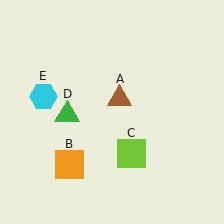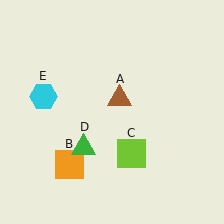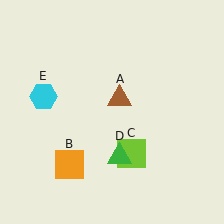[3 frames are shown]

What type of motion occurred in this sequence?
The green triangle (object D) rotated counterclockwise around the center of the scene.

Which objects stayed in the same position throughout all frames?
Brown triangle (object A) and orange square (object B) and lime square (object C) and cyan hexagon (object E) remained stationary.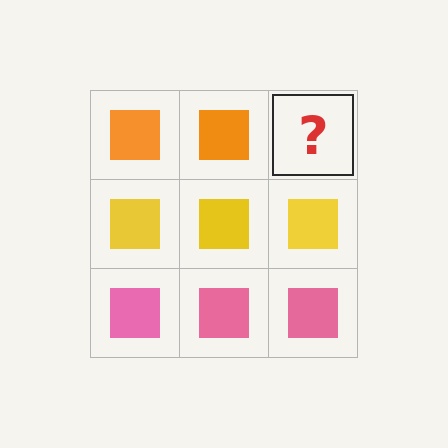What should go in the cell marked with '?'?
The missing cell should contain an orange square.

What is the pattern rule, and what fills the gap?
The rule is that each row has a consistent color. The gap should be filled with an orange square.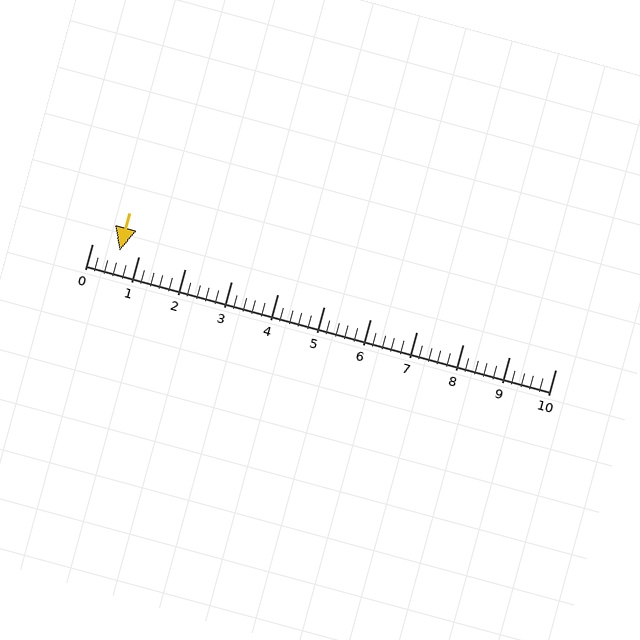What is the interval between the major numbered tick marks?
The major tick marks are spaced 1 units apart.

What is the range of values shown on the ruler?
The ruler shows values from 0 to 10.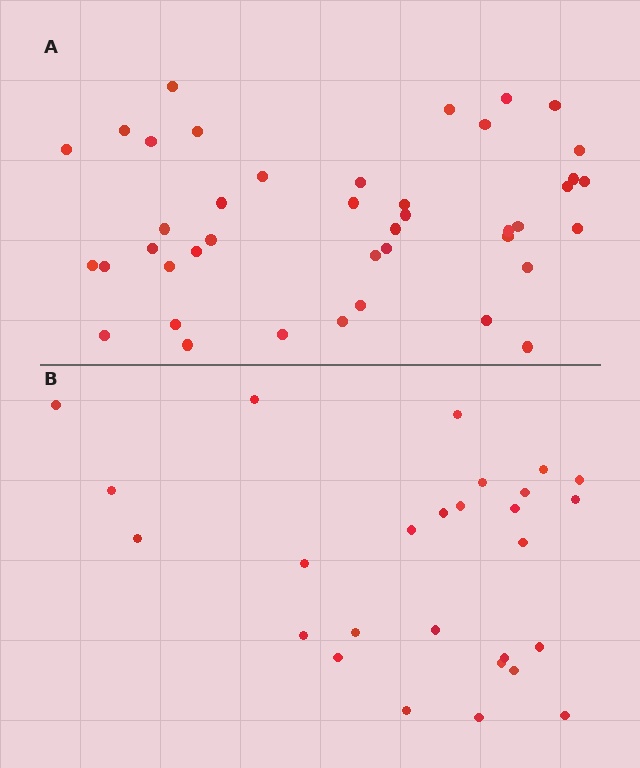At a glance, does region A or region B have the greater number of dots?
Region A (the top region) has more dots.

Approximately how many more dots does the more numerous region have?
Region A has approximately 15 more dots than region B.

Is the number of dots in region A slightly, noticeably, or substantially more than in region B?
Region A has substantially more. The ratio is roughly 1.6 to 1.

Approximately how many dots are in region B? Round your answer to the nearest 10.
About 30 dots. (The exact count is 27, which rounds to 30.)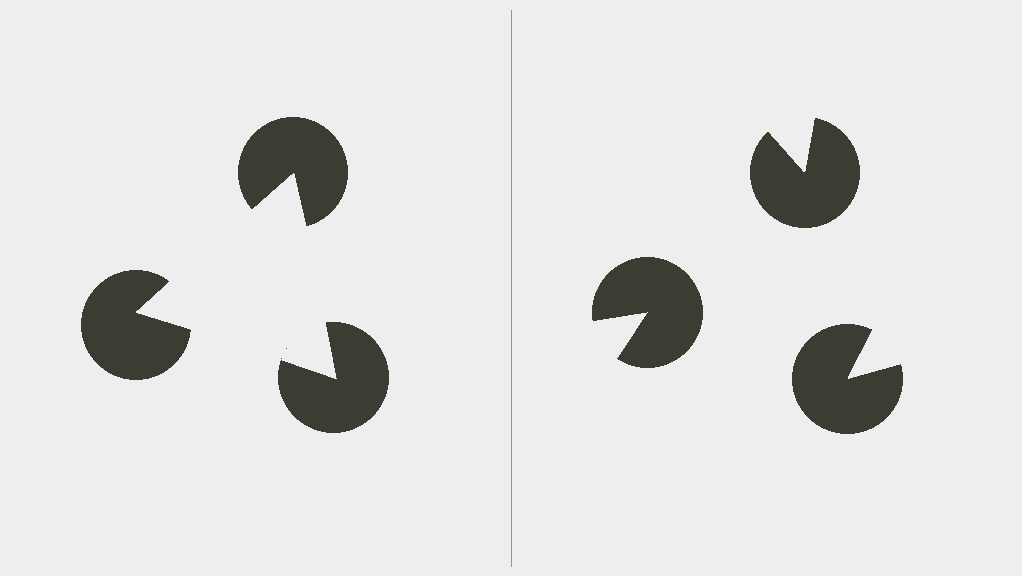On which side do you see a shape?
An illusory triangle appears on the left side. On the right side the wedge cuts are rotated, so no coherent shape forms.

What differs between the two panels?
The pac-man discs are positioned identically on both sides; only the wedge orientations differ. On the left they align to a triangle; on the right they are misaligned.